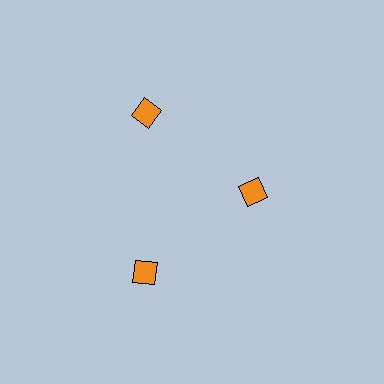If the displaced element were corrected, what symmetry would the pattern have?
It would have 3-fold rotational symmetry — the pattern would map onto itself every 120 degrees.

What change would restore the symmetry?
The symmetry would be restored by moving it outward, back onto the ring so that all 3 diamonds sit at equal angles and equal distance from the center.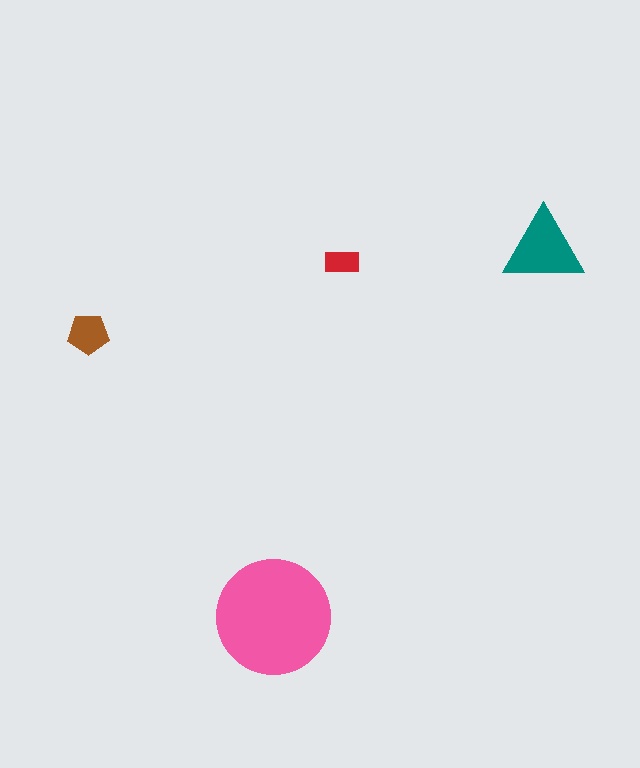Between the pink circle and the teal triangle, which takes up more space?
The pink circle.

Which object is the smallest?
The red rectangle.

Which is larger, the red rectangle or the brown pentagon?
The brown pentagon.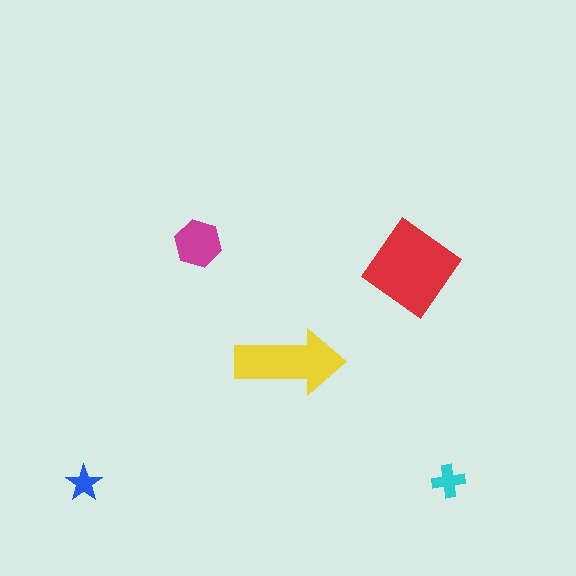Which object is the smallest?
The blue star.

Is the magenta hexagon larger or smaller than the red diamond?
Smaller.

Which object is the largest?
The red diamond.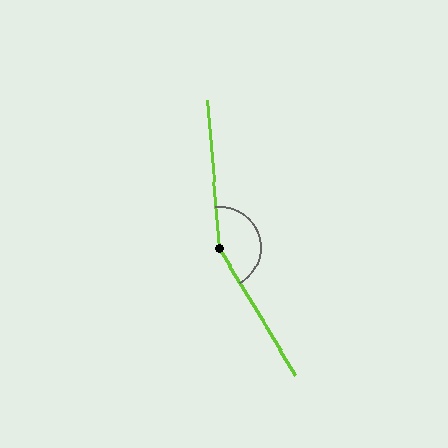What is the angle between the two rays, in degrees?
Approximately 153 degrees.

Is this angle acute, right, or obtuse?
It is obtuse.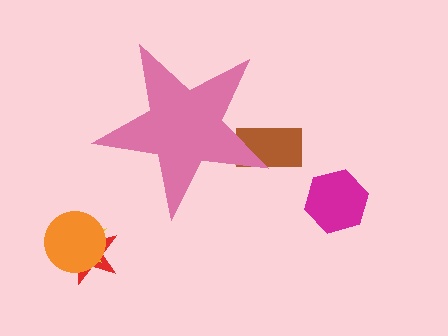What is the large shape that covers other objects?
A pink star.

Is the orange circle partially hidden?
No, the orange circle is fully visible.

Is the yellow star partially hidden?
No, the yellow star is fully visible.